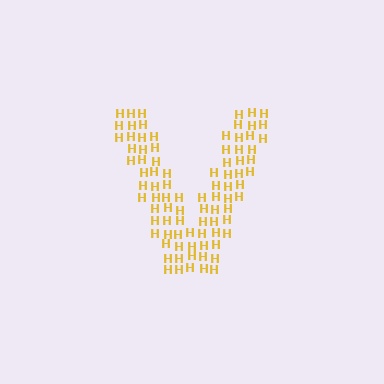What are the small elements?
The small elements are letter H's.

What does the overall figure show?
The overall figure shows the letter V.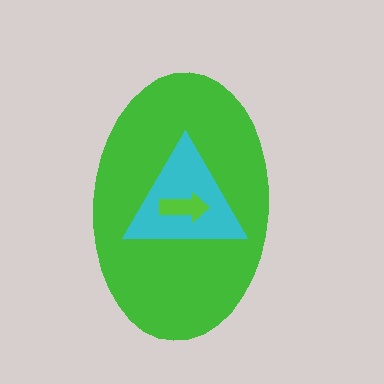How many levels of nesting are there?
3.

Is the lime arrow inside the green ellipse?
Yes.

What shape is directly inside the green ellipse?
The cyan triangle.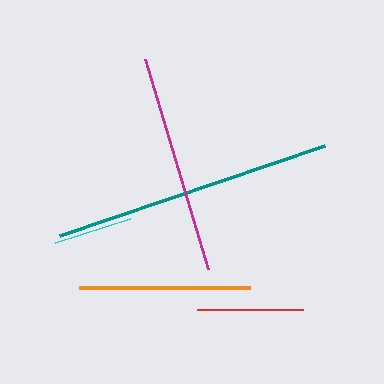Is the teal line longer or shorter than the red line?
The teal line is longer than the red line.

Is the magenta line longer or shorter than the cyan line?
The magenta line is longer than the cyan line.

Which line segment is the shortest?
The cyan line is the shortest at approximately 78 pixels.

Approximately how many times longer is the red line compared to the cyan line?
The red line is approximately 1.4 times the length of the cyan line.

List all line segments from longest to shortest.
From longest to shortest: teal, magenta, orange, red, cyan.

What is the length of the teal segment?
The teal segment is approximately 280 pixels long.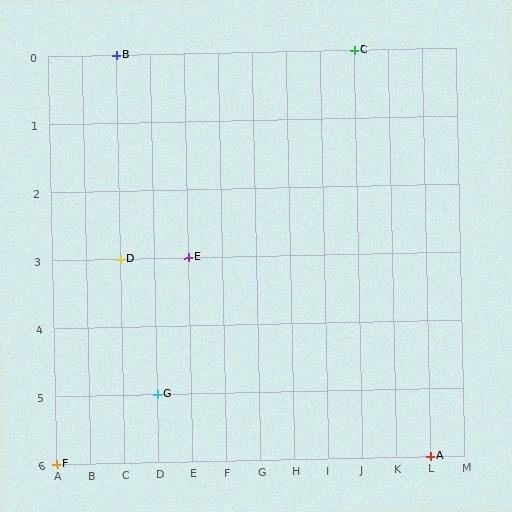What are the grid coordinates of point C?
Point C is at grid coordinates (J, 0).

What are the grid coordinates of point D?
Point D is at grid coordinates (C, 3).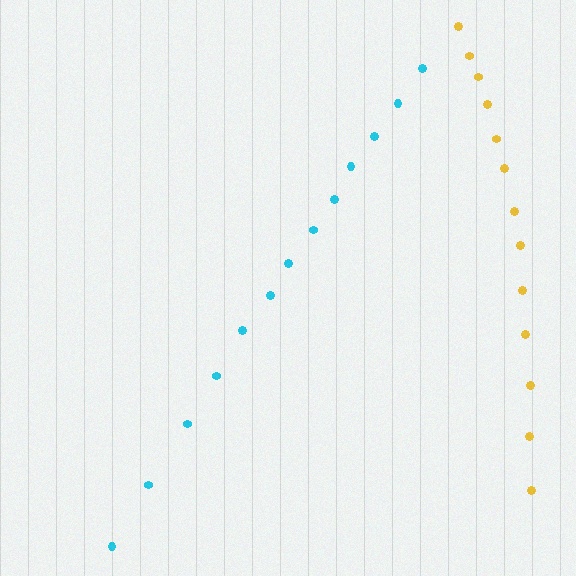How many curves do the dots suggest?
There are 2 distinct paths.